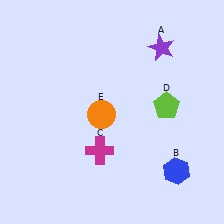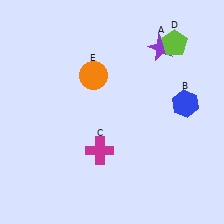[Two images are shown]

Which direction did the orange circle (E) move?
The orange circle (E) moved up.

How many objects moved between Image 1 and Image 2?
3 objects moved between the two images.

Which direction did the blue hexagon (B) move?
The blue hexagon (B) moved up.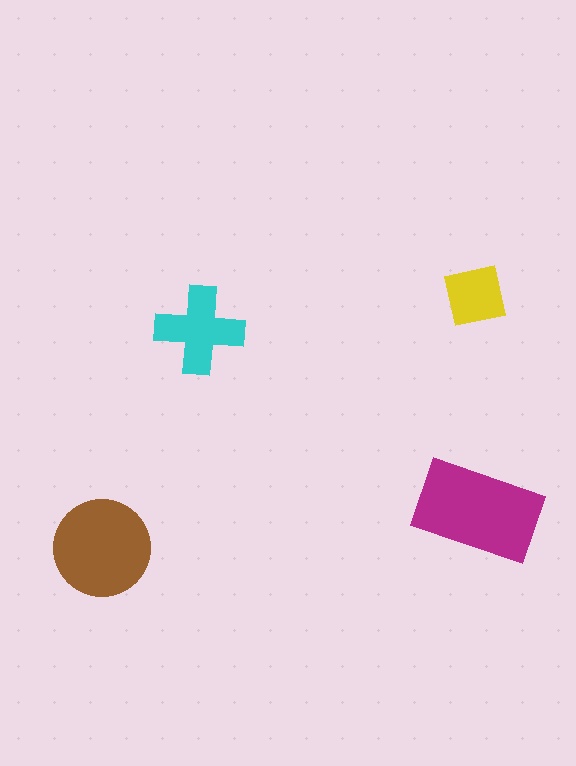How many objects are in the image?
There are 4 objects in the image.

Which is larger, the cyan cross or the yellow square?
The cyan cross.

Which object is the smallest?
The yellow square.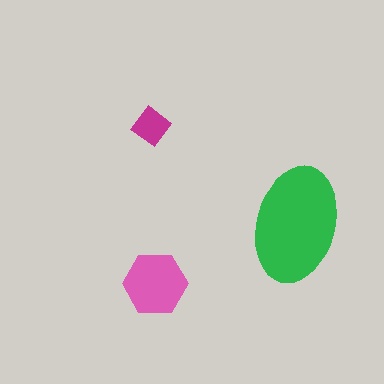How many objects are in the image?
There are 3 objects in the image.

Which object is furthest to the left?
The magenta diamond is leftmost.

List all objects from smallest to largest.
The magenta diamond, the pink hexagon, the green ellipse.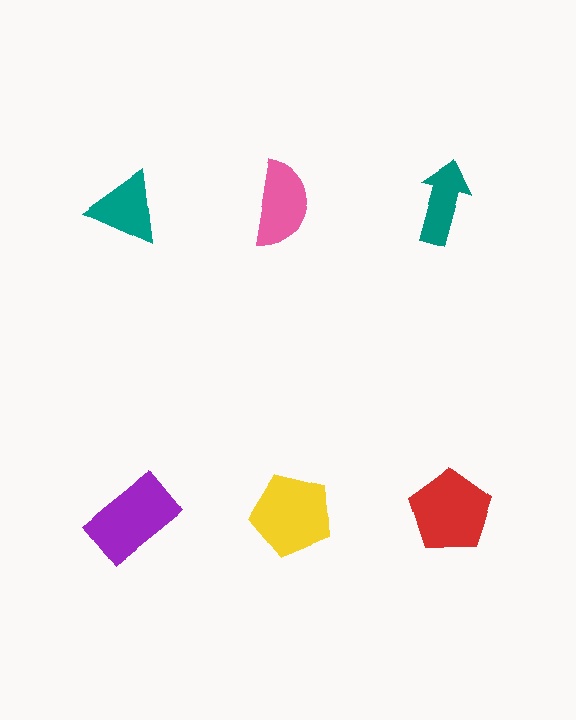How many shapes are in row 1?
3 shapes.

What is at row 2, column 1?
A purple rectangle.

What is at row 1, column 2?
A pink semicircle.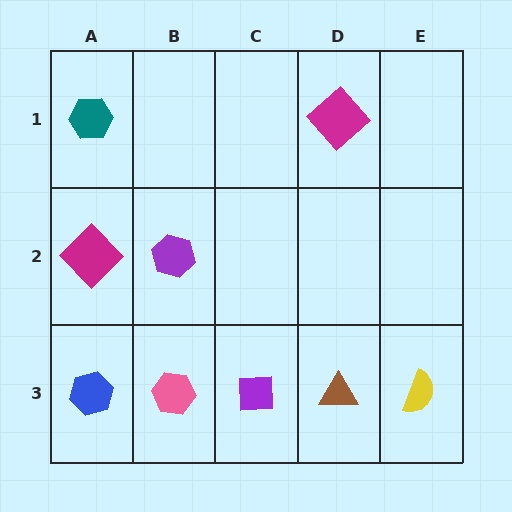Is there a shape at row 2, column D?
No, that cell is empty.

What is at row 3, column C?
A purple square.